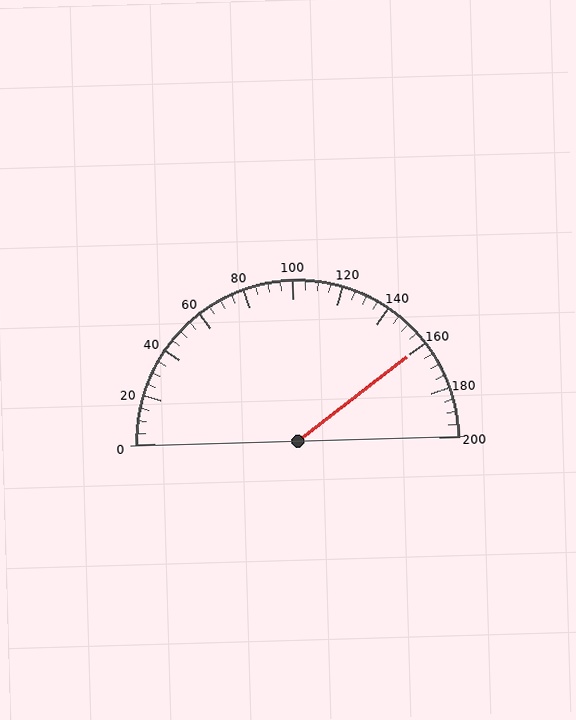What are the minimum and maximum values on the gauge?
The gauge ranges from 0 to 200.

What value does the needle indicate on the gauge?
The needle indicates approximately 160.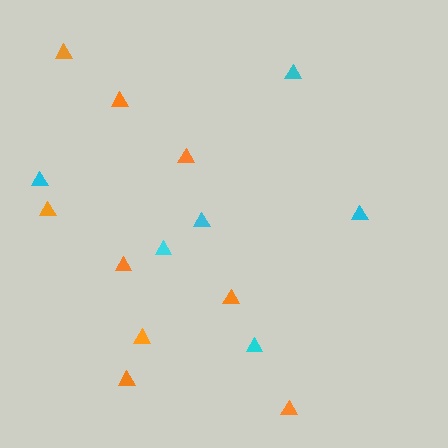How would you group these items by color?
There are 2 groups: one group of orange triangles (9) and one group of cyan triangles (6).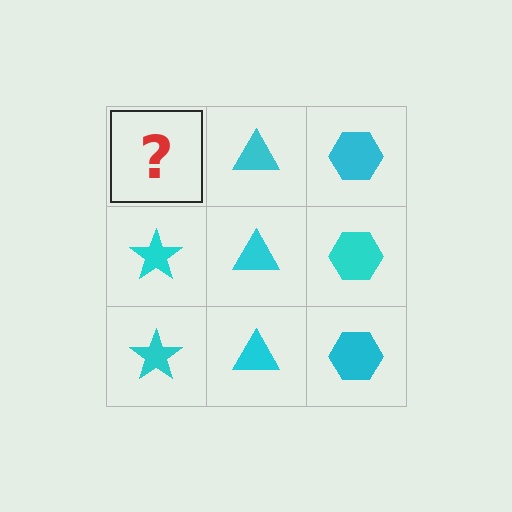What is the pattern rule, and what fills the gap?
The rule is that each column has a consistent shape. The gap should be filled with a cyan star.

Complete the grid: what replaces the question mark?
The question mark should be replaced with a cyan star.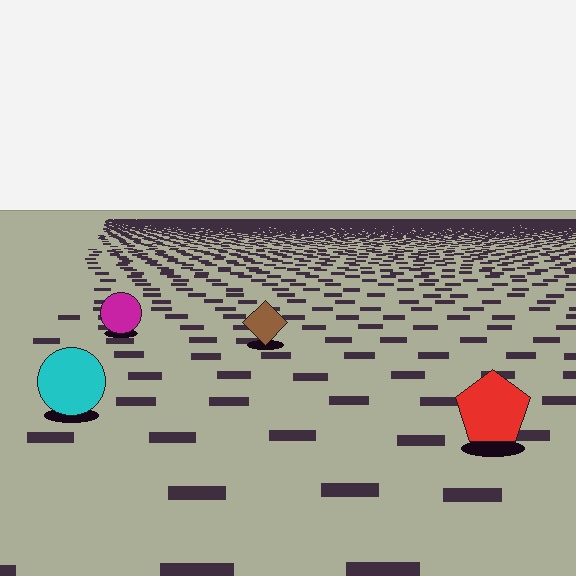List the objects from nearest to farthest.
From nearest to farthest: the red pentagon, the cyan circle, the brown diamond, the magenta circle.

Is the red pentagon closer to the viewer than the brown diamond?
Yes. The red pentagon is closer — you can tell from the texture gradient: the ground texture is coarser near it.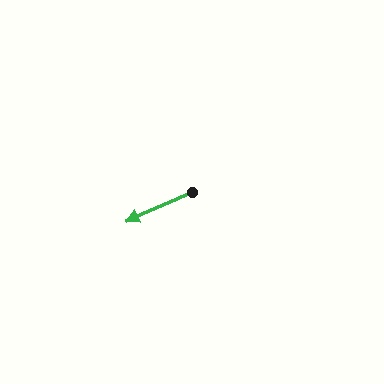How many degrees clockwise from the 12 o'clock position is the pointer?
Approximately 246 degrees.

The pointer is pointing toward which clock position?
Roughly 8 o'clock.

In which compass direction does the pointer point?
Southwest.